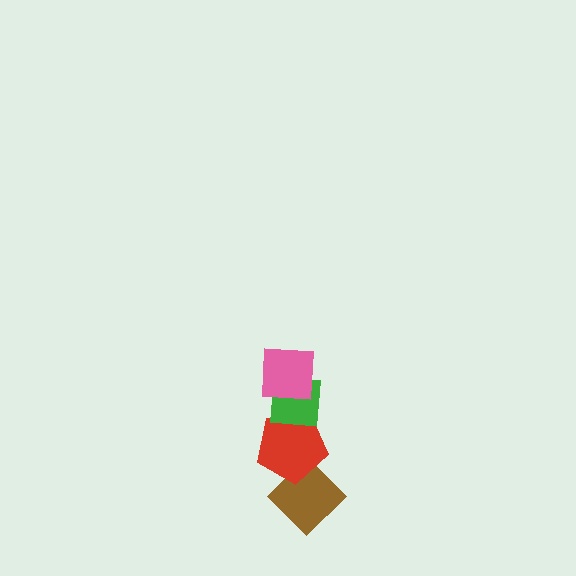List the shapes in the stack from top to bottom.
From top to bottom: the pink square, the green square, the red pentagon, the brown diamond.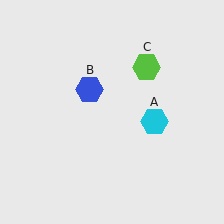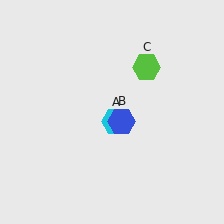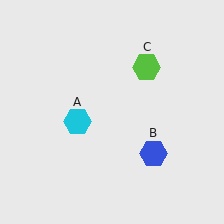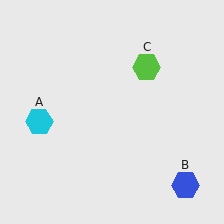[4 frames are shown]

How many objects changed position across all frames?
2 objects changed position: cyan hexagon (object A), blue hexagon (object B).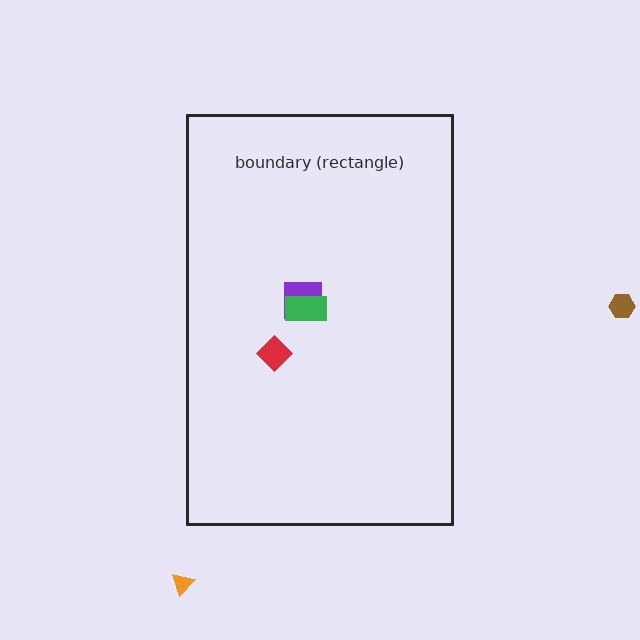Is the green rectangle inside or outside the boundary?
Inside.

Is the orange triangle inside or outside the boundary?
Outside.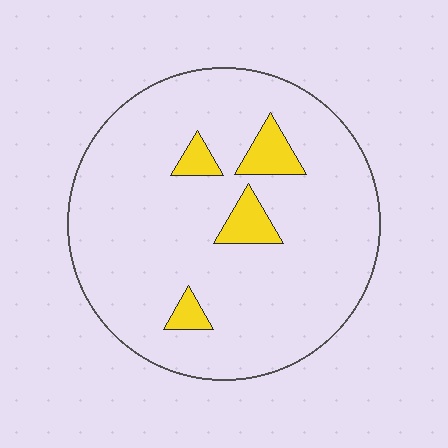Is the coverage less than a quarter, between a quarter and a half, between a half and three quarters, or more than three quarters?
Less than a quarter.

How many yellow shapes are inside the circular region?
4.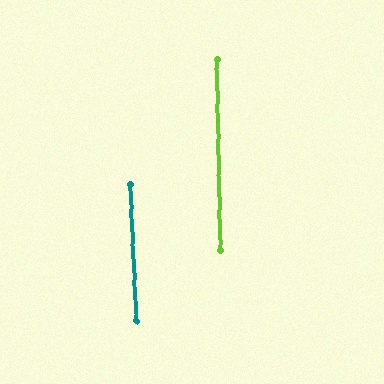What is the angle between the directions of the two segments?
Approximately 1 degree.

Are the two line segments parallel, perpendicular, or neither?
Parallel — their directions differ by only 1.4°.